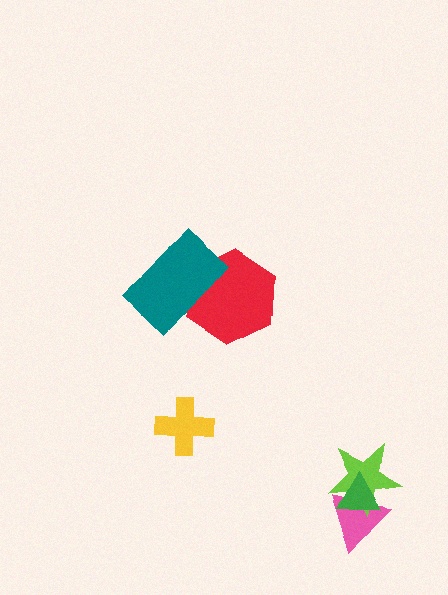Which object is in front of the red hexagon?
The teal rectangle is in front of the red hexagon.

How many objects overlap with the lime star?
2 objects overlap with the lime star.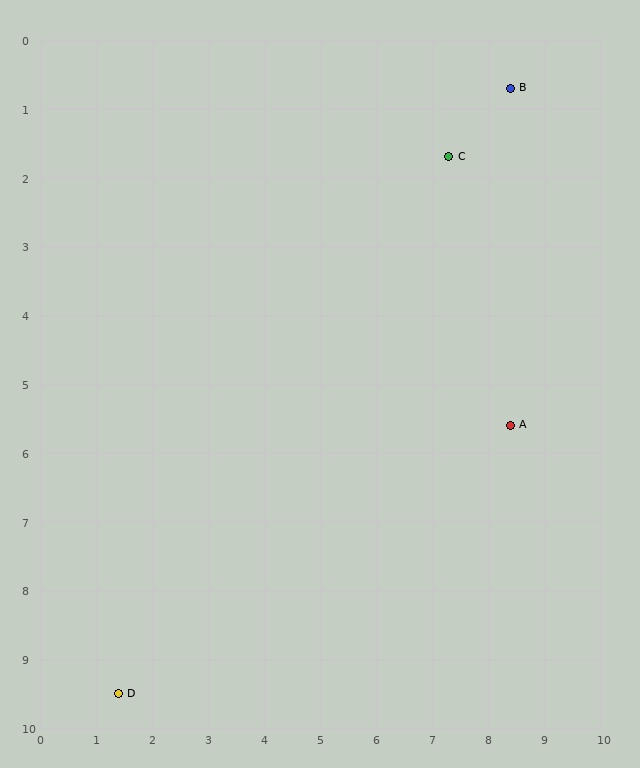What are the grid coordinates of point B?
Point B is at approximately (8.4, 0.7).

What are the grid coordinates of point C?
Point C is at approximately (7.3, 1.7).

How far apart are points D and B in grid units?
Points D and B are about 11.2 grid units apart.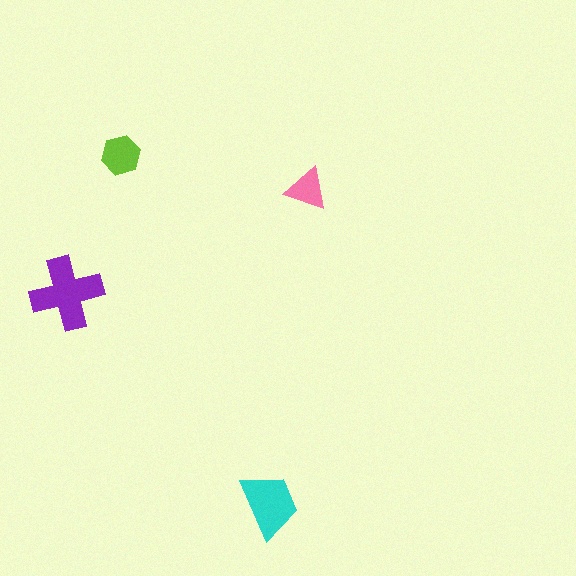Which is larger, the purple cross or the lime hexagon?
The purple cross.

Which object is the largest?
The purple cross.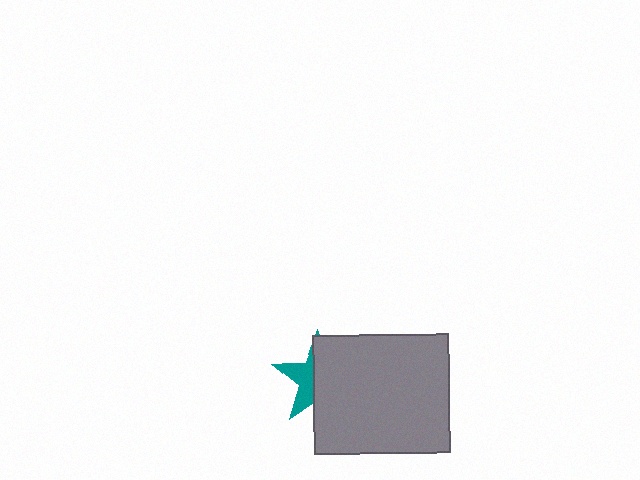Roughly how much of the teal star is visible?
A small part of it is visible (roughly 40%).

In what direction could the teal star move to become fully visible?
The teal star could move left. That would shift it out from behind the gray rectangle entirely.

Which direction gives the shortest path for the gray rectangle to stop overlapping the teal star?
Moving right gives the shortest separation.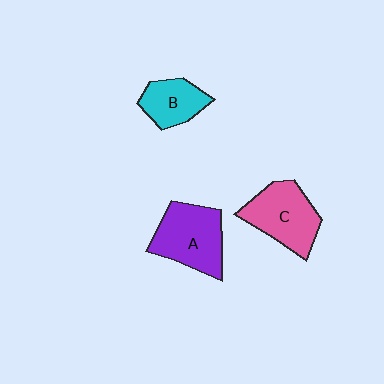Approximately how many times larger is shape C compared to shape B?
Approximately 1.5 times.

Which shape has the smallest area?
Shape B (cyan).